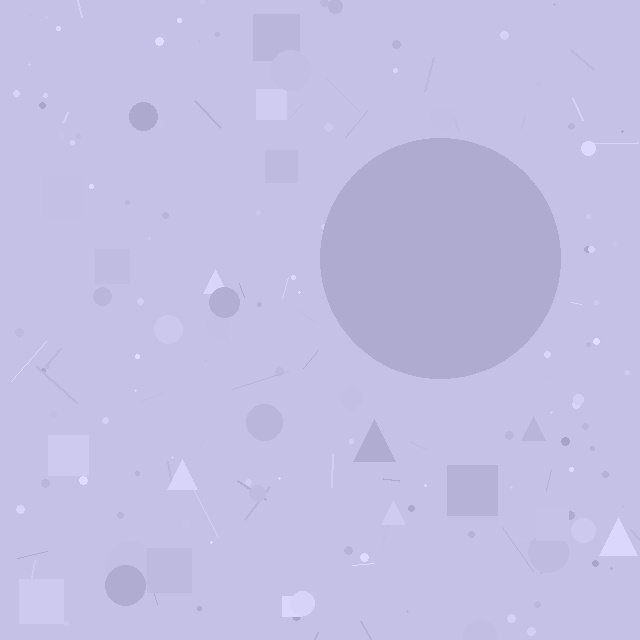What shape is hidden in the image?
A circle is hidden in the image.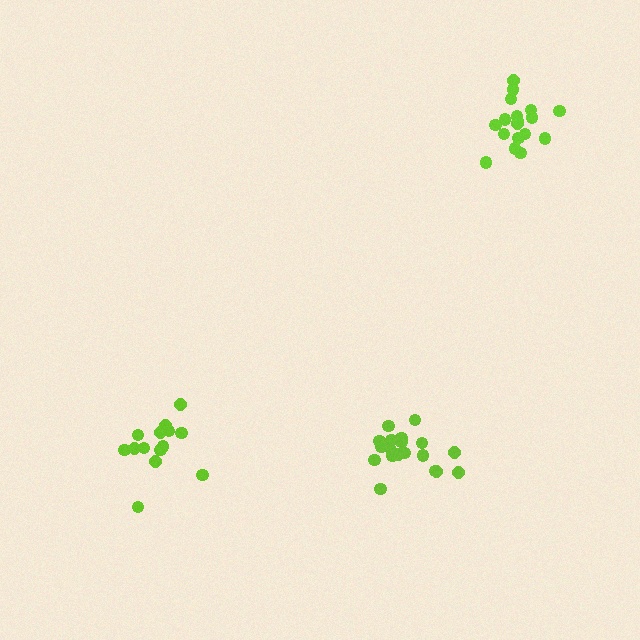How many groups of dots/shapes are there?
There are 3 groups.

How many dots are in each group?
Group 1: 15 dots, Group 2: 19 dots, Group 3: 18 dots (52 total).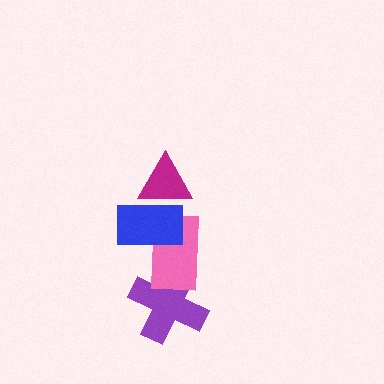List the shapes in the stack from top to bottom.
From top to bottom: the magenta triangle, the blue rectangle, the pink rectangle, the purple cross.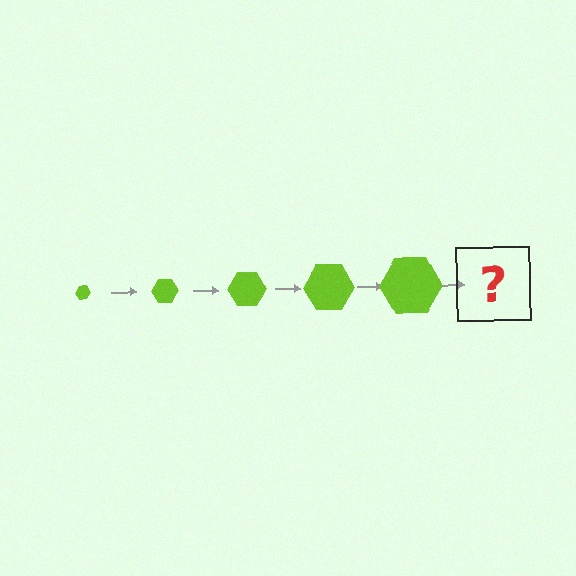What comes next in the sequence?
The next element should be a lime hexagon, larger than the previous one.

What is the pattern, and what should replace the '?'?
The pattern is that the hexagon gets progressively larger each step. The '?' should be a lime hexagon, larger than the previous one.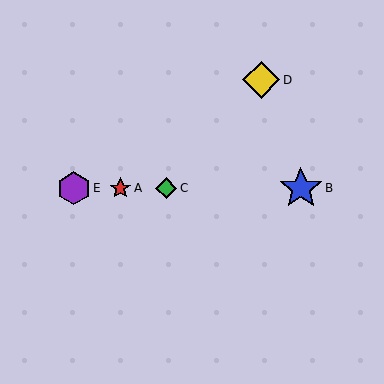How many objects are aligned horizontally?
4 objects (A, B, C, E) are aligned horizontally.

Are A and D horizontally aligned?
No, A is at y≈188 and D is at y≈80.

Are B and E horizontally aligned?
Yes, both are at y≈188.